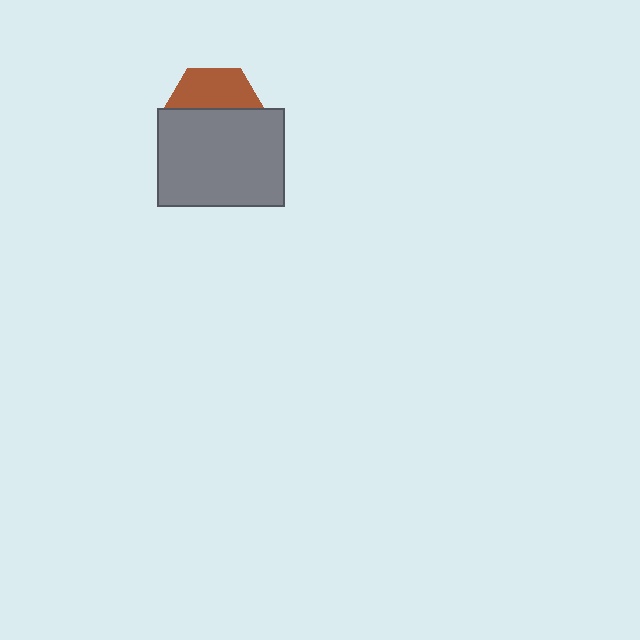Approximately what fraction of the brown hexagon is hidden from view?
Roughly 60% of the brown hexagon is hidden behind the gray rectangle.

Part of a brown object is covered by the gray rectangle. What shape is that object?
It is a hexagon.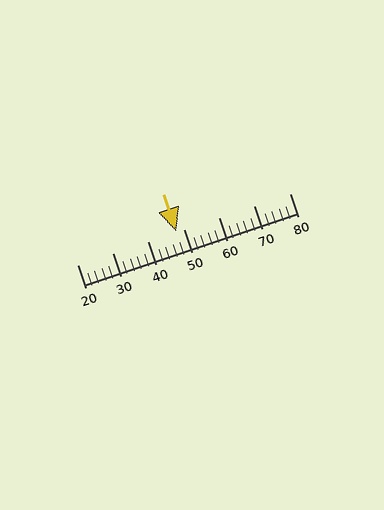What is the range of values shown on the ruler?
The ruler shows values from 20 to 80.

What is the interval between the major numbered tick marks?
The major tick marks are spaced 10 units apart.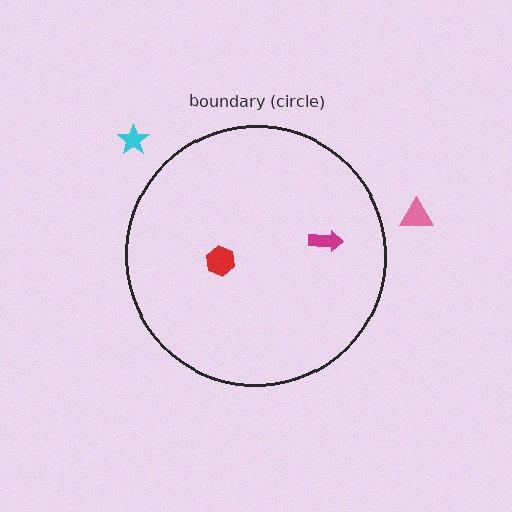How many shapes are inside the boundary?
2 inside, 2 outside.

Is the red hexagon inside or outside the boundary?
Inside.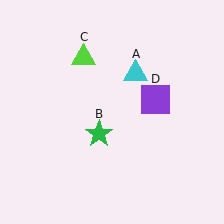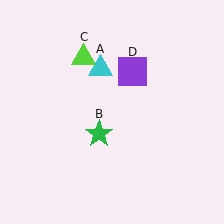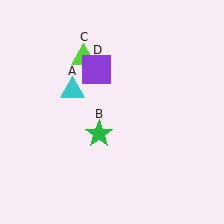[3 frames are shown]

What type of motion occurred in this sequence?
The cyan triangle (object A), purple square (object D) rotated counterclockwise around the center of the scene.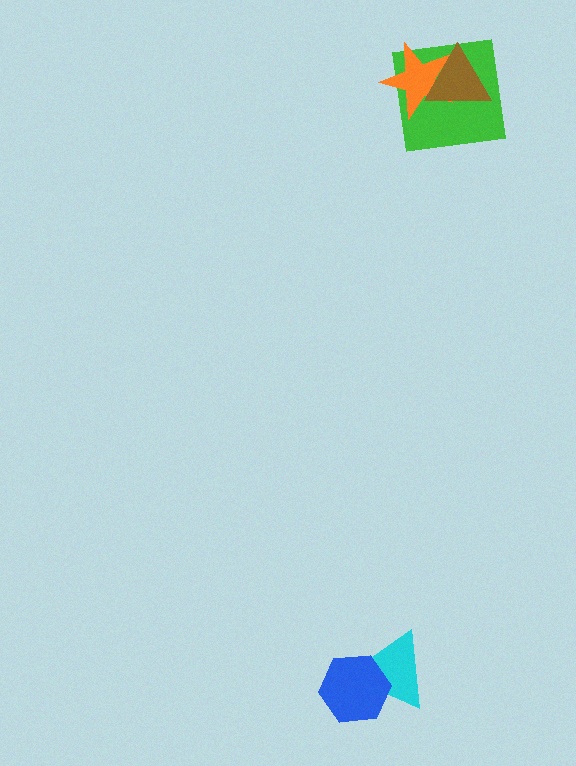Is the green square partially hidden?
Yes, it is partially covered by another shape.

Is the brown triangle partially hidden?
No, no other shape covers it.